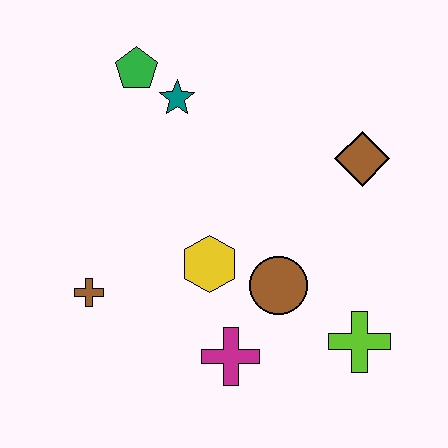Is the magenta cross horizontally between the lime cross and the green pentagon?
Yes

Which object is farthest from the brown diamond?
The brown cross is farthest from the brown diamond.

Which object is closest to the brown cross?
The yellow hexagon is closest to the brown cross.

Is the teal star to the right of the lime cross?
No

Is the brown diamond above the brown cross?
Yes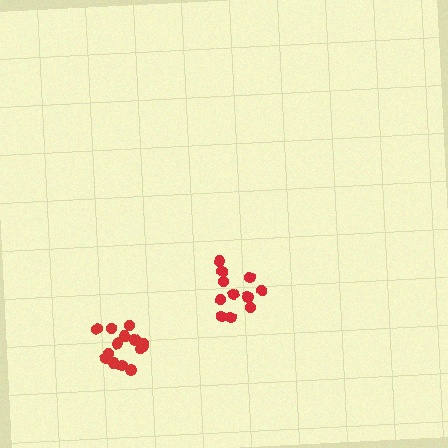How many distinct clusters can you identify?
There are 2 distinct clusters.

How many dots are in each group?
Group 1: 11 dots, Group 2: 14 dots (25 total).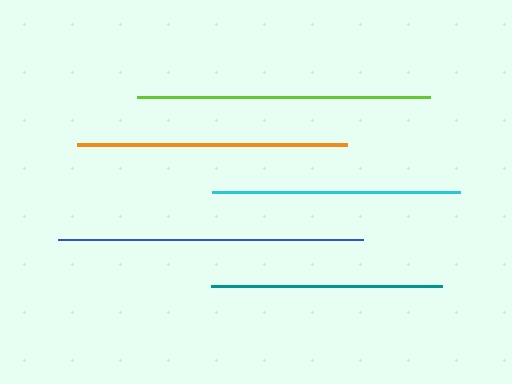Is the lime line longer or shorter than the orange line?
The lime line is longer than the orange line.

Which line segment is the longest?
The blue line is the longest at approximately 305 pixels.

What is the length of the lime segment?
The lime segment is approximately 292 pixels long.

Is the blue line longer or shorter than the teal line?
The blue line is longer than the teal line.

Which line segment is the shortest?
The teal line is the shortest at approximately 231 pixels.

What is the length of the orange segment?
The orange segment is approximately 269 pixels long.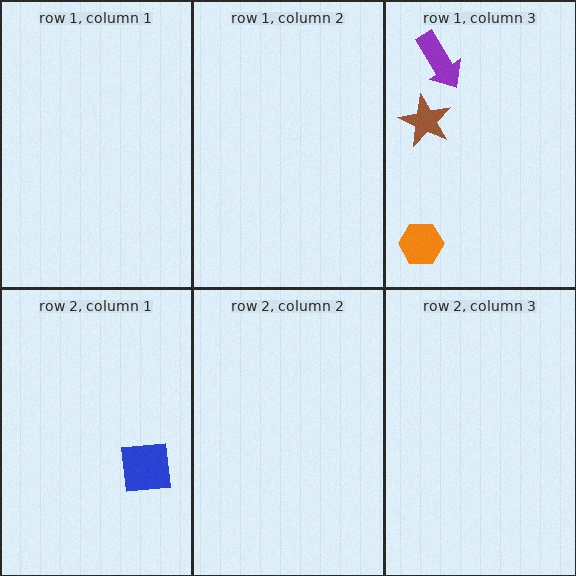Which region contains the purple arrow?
The row 1, column 3 region.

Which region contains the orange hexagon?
The row 1, column 3 region.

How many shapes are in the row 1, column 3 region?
3.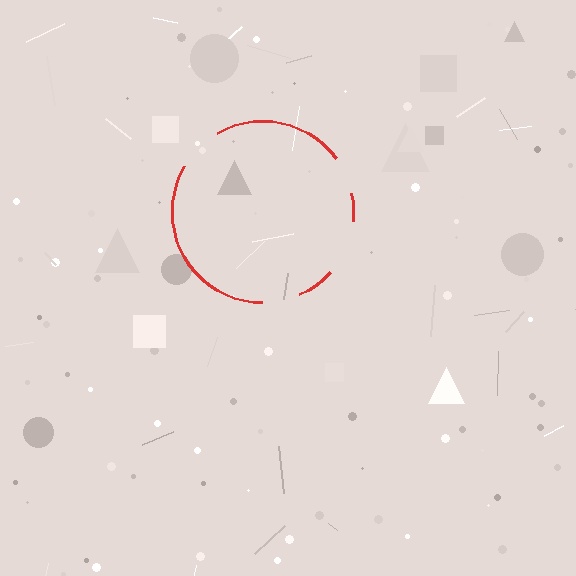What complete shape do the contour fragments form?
The contour fragments form a circle.